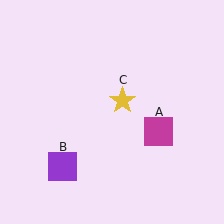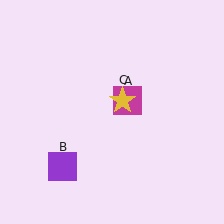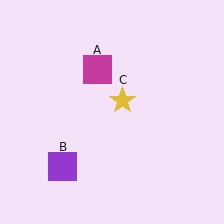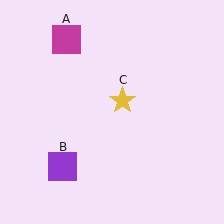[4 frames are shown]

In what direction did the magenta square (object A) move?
The magenta square (object A) moved up and to the left.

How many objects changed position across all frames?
1 object changed position: magenta square (object A).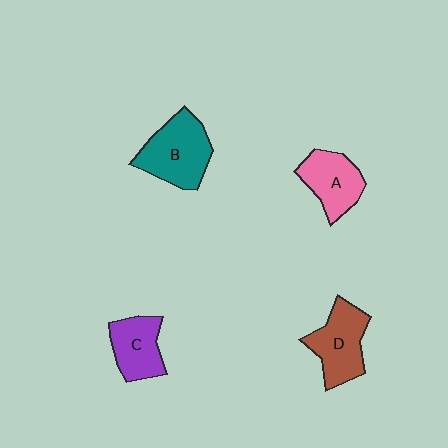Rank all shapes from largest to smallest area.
From largest to smallest: B (teal), D (brown), A (pink), C (purple).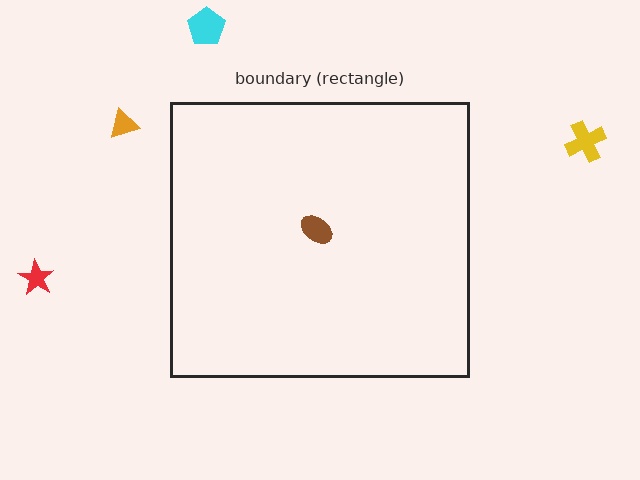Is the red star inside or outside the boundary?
Outside.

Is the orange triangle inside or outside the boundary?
Outside.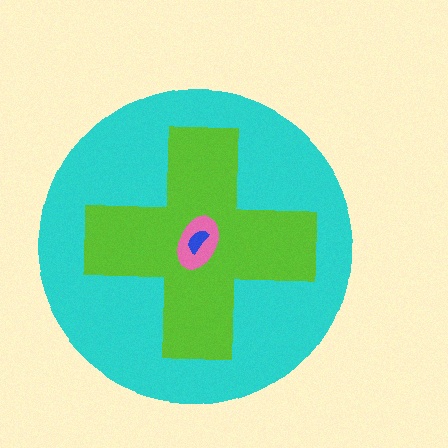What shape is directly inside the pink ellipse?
The blue semicircle.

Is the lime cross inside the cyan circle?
Yes.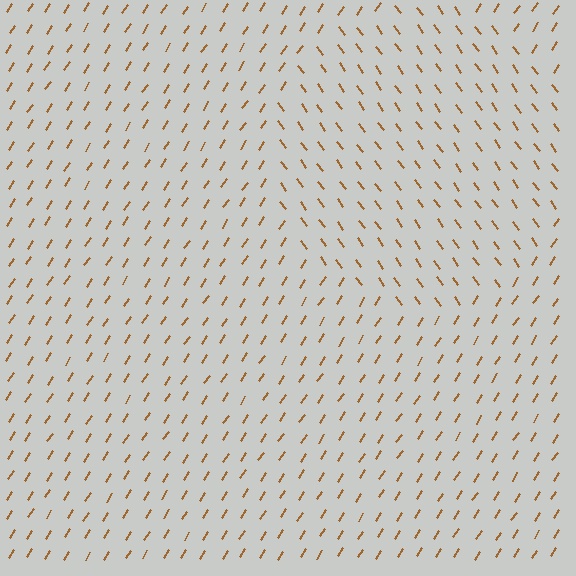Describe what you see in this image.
The image is filled with small brown line segments. A circle region in the image has lines oriented differently from the surrounding lines, creating a visible texture boundary.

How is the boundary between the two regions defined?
The boundary is defined purely by a change in line orientation (approximately 69 degrees difference). All lines are the same color and thickness.